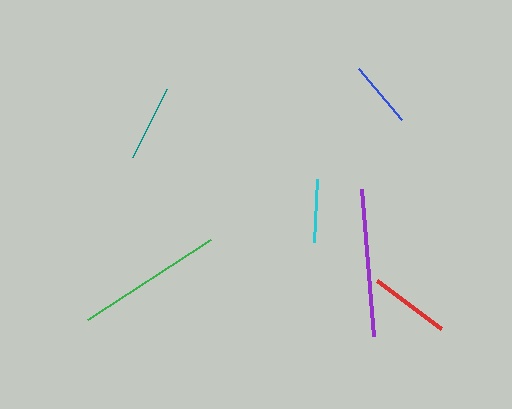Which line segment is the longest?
The purple line is the longest at approximately 148 pixels.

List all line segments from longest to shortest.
From longest to shortest: purple, green, red, teal, blue, cyan.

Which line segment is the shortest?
The cyan line is the shortest at approximately 63 pixels.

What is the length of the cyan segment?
The cyan segment is approximately 63 pixels long.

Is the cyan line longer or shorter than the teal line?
The teal line is longer than the cyan line.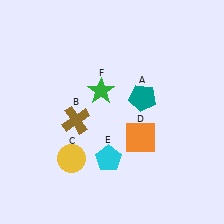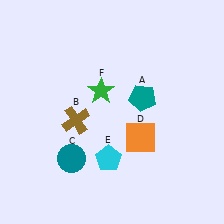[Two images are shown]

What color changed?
The circle (C) changed from yellow in Image 1 to teal in Image 2.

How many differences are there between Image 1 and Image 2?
There is 1 difference between the two images.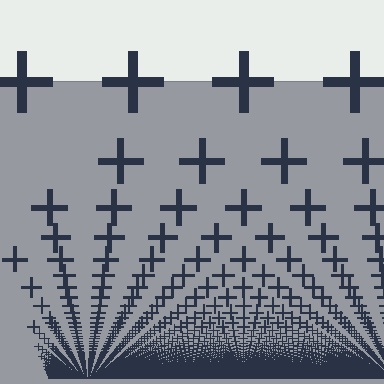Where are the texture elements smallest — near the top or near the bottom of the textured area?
Near the bottom.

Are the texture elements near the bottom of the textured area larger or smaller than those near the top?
Smaller. The gradient is inverted — elements near the bottom are smaller and denser.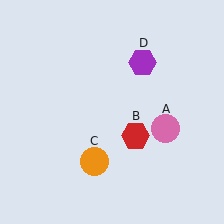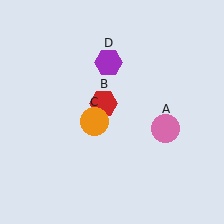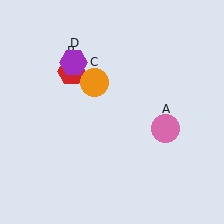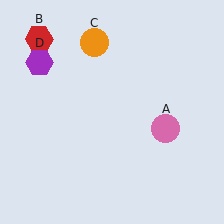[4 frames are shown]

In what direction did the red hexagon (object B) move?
The red hexagon (object B) moved up and to the left.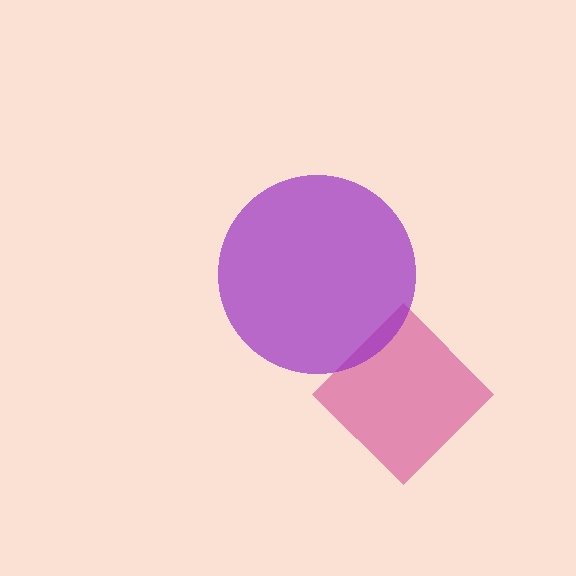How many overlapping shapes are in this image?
There are 2 overlapping shapes in the image.